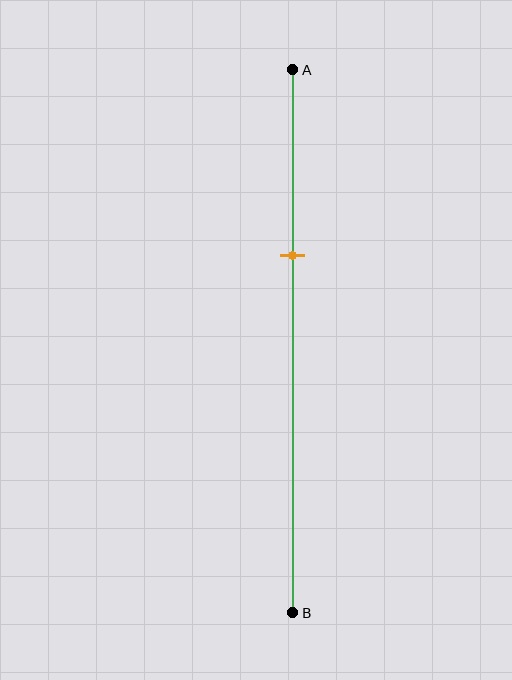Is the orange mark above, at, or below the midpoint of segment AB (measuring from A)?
The orange mark is above the midpoint of segment AB.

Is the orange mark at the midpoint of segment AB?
No, the mark is at about 35% from A, not at the 50% midpoint.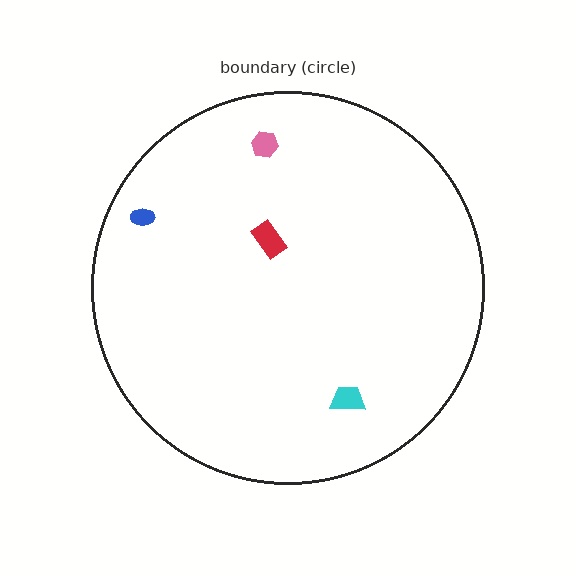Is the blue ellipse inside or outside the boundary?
Inside.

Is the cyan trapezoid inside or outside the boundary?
Inside.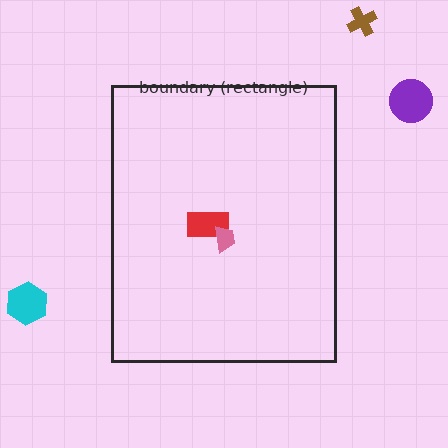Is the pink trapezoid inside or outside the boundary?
Inside.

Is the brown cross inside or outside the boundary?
Outside.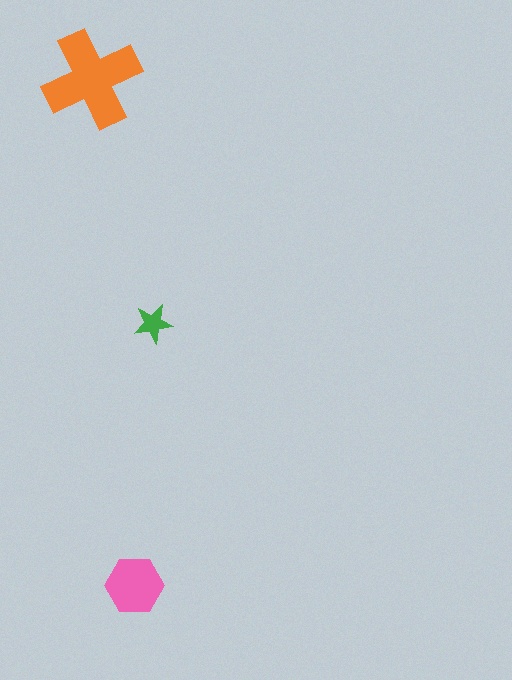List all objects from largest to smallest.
The orange cross, the pink hexagon, the green star.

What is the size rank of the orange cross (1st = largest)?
1st.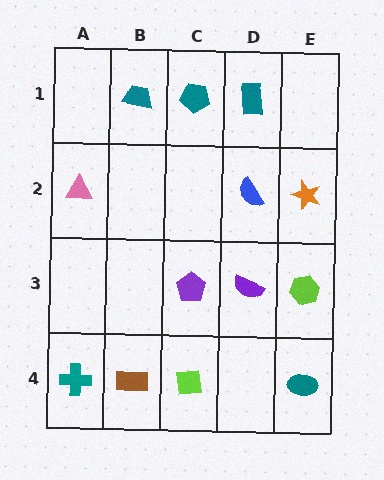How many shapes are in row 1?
3 shapes.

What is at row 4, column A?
A teal cross.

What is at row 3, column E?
A lime hexagon.